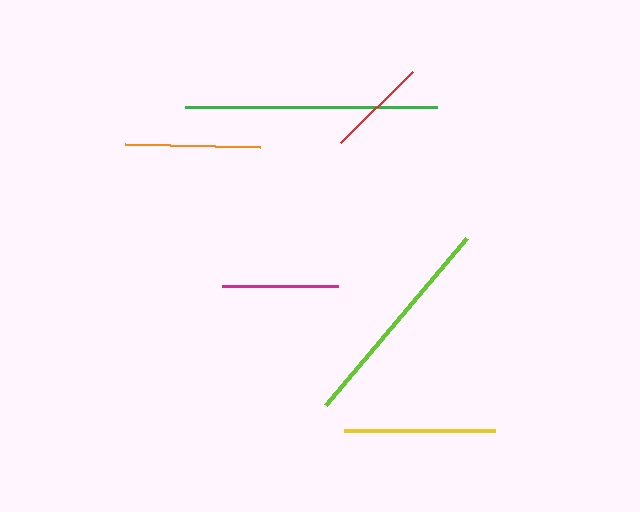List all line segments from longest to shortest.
From longest to shortest: green, lime, yellow, orange, magenta, red.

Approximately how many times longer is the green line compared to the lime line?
The green line is approximately 1.1 times the length of the lime line.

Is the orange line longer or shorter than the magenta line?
The orange line is longer than the magenta line.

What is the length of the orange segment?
The orange segment is approximately 135 pixels long.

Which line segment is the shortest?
The red line is the shortest at approximately 102 pixels.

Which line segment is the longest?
The green line is the longest at approximately 252 pixels.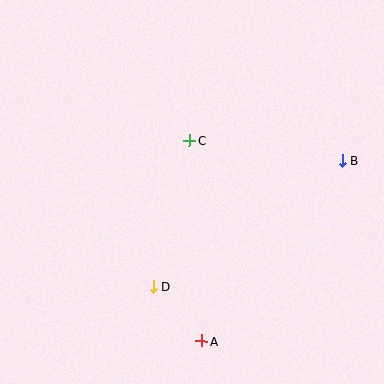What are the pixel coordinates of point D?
Point D is at (153, 286).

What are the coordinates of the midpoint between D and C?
The midpoint between D and C is at (171, 214).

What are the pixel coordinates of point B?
Point B is at (342, 161).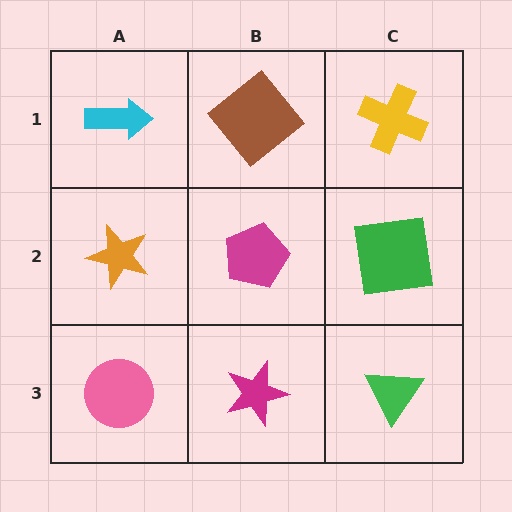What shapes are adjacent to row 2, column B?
A brown diamond (row 1, column B), a magenta star (row 3, column B), an orange star (row 2, column A), a green square (row 2, column C).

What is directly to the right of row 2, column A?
A magenta pentagon.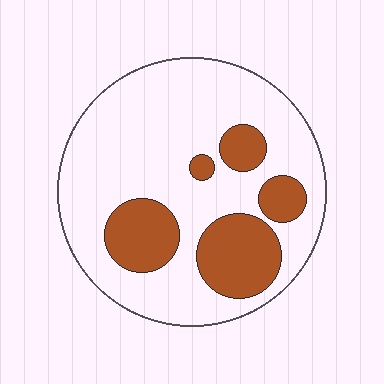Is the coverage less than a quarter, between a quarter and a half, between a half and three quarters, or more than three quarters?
Between a quarter and a half.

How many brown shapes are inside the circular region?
5.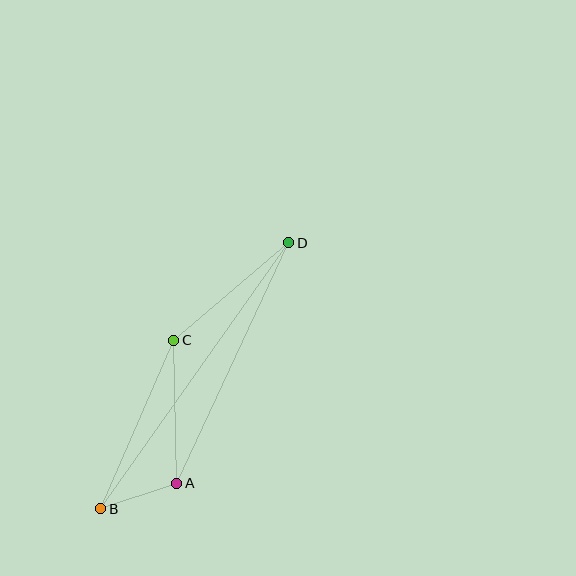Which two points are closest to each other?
Points A and B are closest to each other.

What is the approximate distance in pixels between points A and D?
The distance between A and D is approximately 266 pixels.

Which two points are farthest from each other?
Points B and D are farthest from each other.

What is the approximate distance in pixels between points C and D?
The distance between C and D is approximately 151 pixels.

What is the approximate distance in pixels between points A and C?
The distance between A and C is approximately 143 pixels.